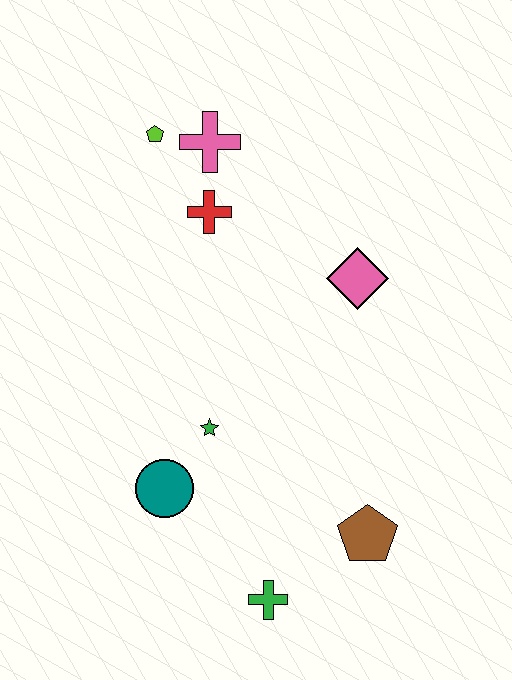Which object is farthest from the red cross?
The green cross is farthest from the red cross.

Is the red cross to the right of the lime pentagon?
Yes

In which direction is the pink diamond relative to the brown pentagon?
The pink diamond is above the brown pentagon.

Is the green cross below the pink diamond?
Yes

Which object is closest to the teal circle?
The green star is closest to the teal circle.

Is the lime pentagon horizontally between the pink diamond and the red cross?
No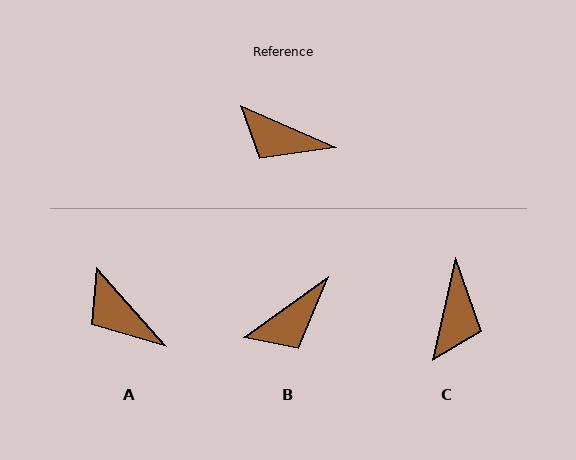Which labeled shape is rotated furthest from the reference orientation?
C, about 101 degrees away.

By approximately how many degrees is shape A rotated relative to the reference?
Approximately 25 degrees clockwise.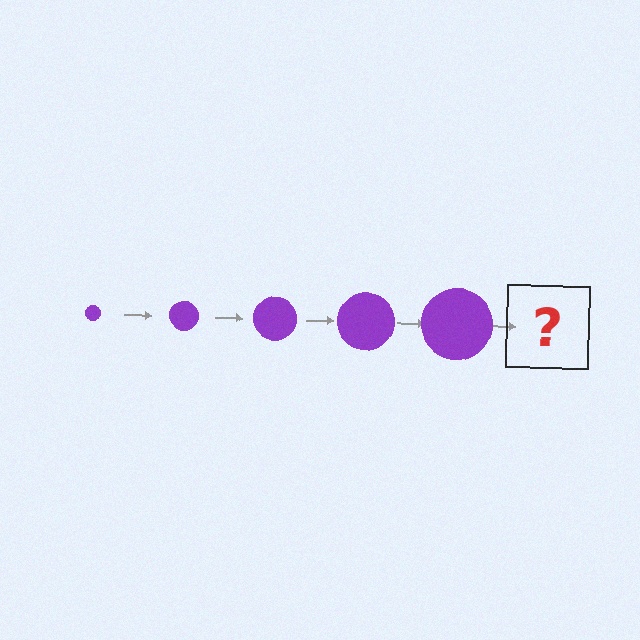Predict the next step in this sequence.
The next step is a purple circle, larger than the previous one.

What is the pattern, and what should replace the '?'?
The pattern is that the circle gets progressively larger each step. The '?' should be a purple circle, larger than the previous one.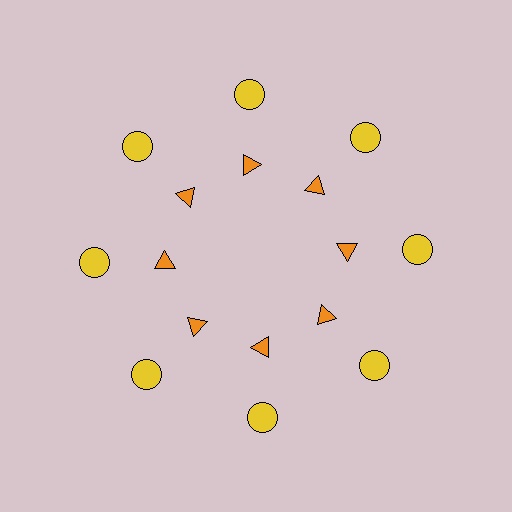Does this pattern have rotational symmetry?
Yes, this pattern has 8-fold rotational symmetry. It looks the same after rotating 45 degrees around the center.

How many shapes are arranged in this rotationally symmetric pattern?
There are 16 shapes, arranged in 8 groups of 2.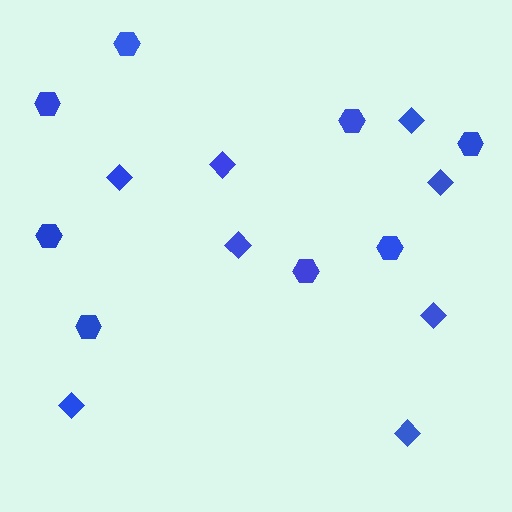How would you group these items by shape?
There are 2 groups: one group of hexagons (8) and one group of diamonds (8).